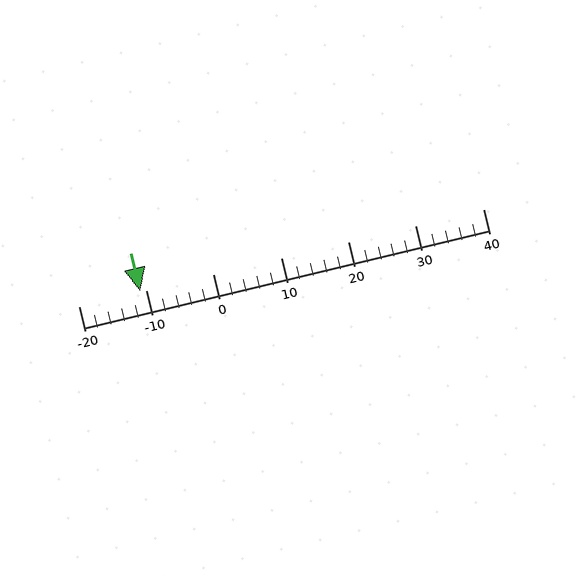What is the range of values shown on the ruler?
The ruler shows values from -20 to 40.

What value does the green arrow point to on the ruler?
The green arrow points to approximately -11.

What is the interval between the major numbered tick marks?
The major tick marks are spaced 10 units apart.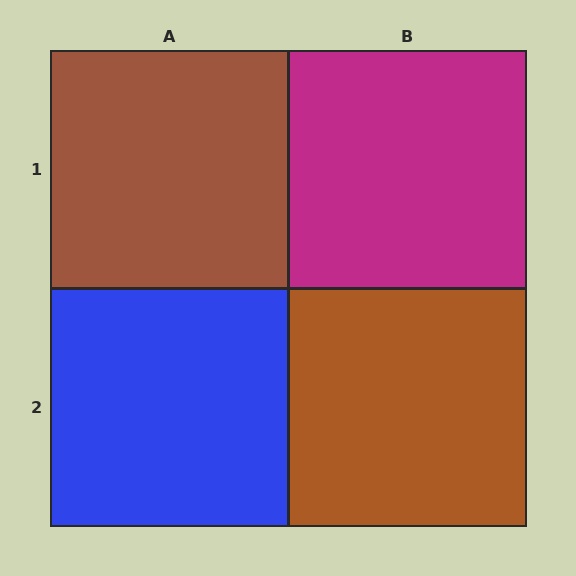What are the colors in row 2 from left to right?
Blue, brown.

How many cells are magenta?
1 cell is magenta.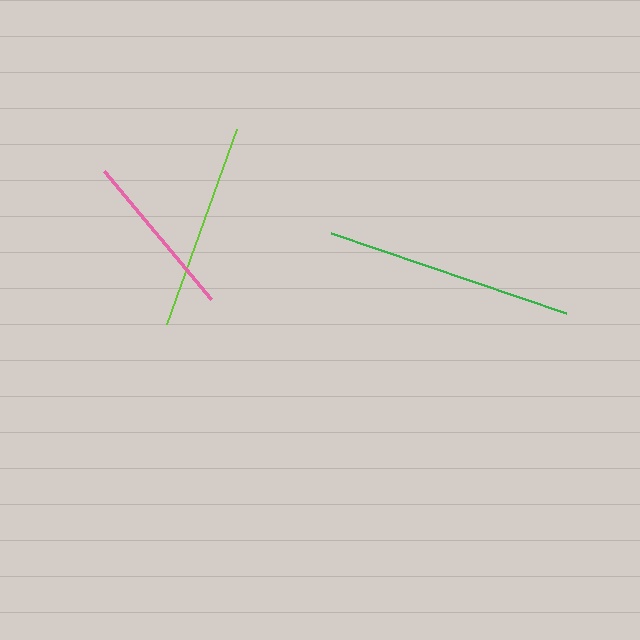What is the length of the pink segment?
The pink segment is approximately 166 pixels long.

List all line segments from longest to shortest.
From longest to shortest: green, lime, pink.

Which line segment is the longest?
The green line is the longest at approximately 248 pixels.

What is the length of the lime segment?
The lime segment is approximately 207 pixels long.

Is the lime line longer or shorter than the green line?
The green line is longer than the lime line.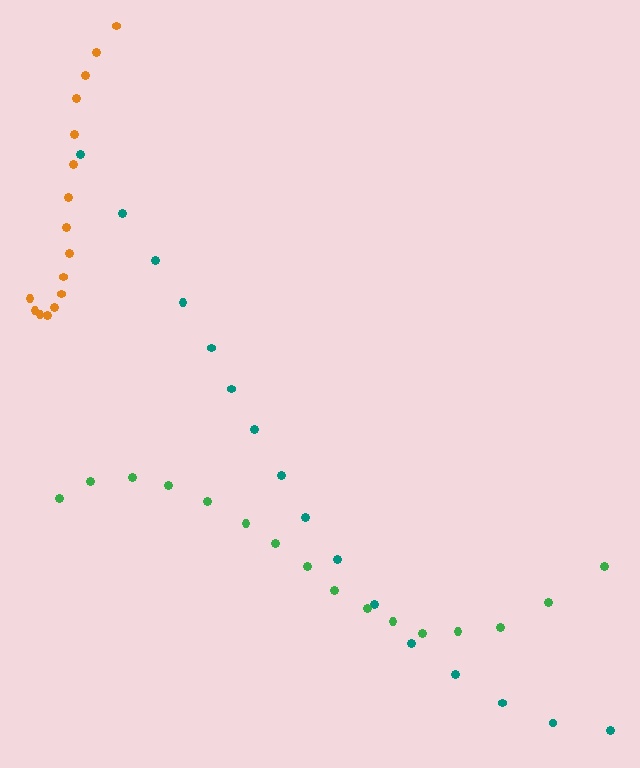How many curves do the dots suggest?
There are 3 distinct paths.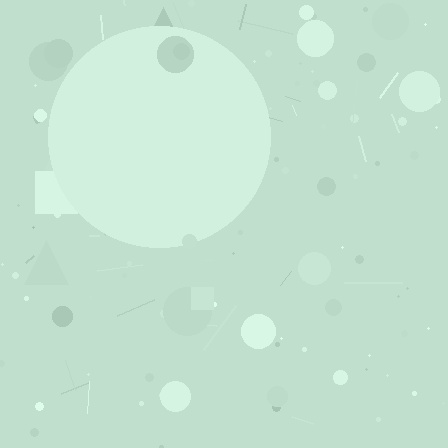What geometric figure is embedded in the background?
A circle is embedded in the background.